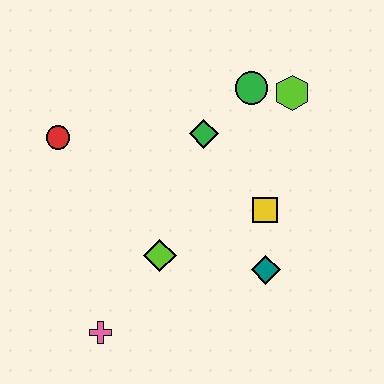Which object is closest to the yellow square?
The teal diamond is closest to the yellow square.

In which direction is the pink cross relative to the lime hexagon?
The pink cross is below the lime hexagon.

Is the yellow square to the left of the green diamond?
No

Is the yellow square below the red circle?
Yes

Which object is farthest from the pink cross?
The lime hexagon is farthest from the pink cross.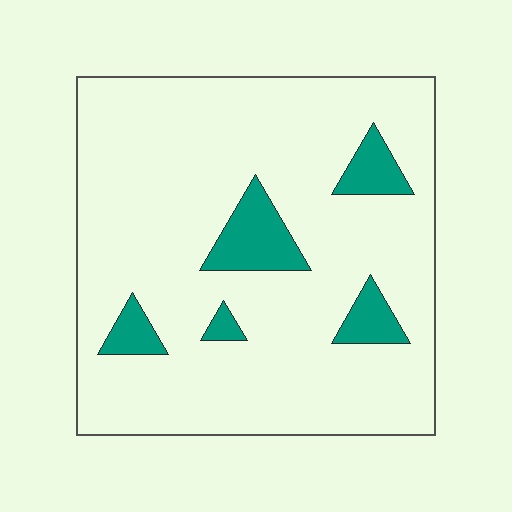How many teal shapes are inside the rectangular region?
5.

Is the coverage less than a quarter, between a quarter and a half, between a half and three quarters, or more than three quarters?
Less than a quarter.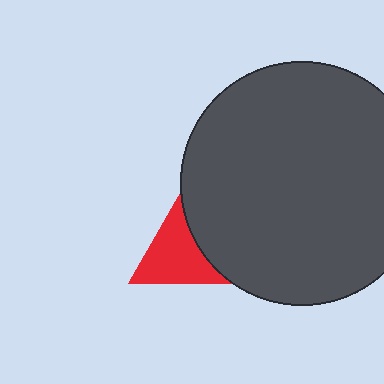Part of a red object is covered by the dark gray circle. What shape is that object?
It is a triangle.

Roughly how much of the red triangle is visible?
About half of it is visible (roughly 51%).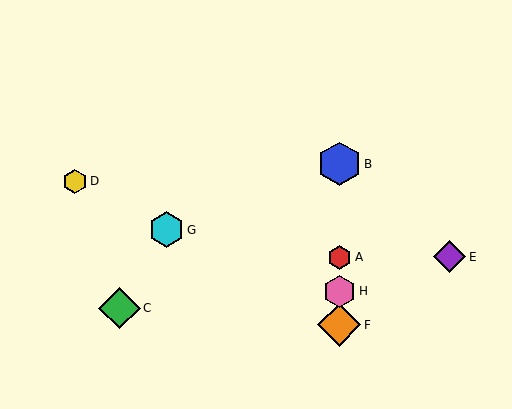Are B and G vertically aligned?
No, B is at x≈339 and G is at x≈166.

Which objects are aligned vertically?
Objects A, B, F, H are aligned vertically.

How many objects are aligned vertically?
4 objects (A, B, F, H) are aligned vertically.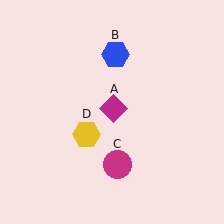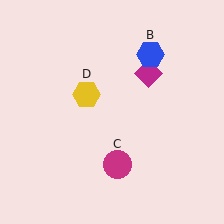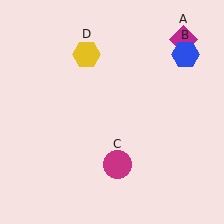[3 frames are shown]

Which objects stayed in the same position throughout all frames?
Magenta circle (object C) remained stationary.